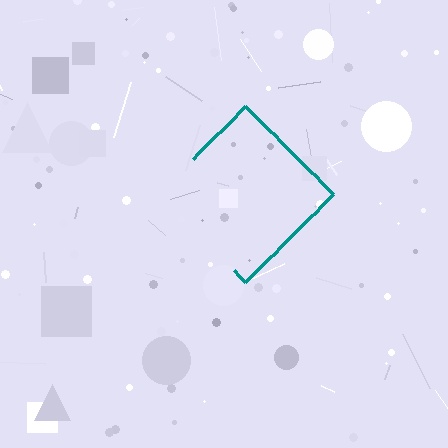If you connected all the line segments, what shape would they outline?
They would outline a diamond.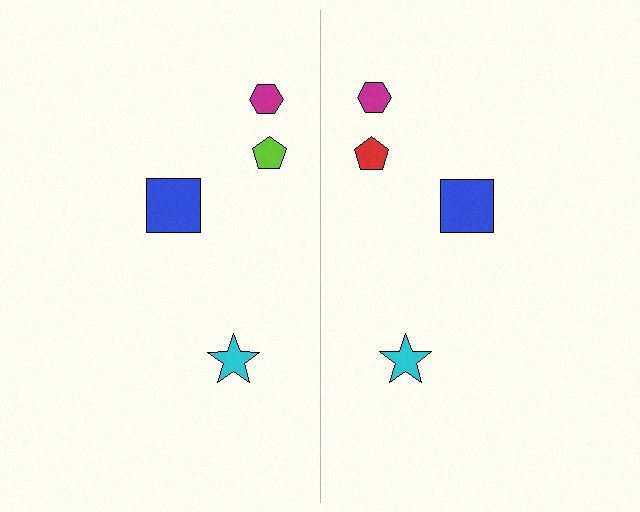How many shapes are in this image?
There are 8 shapes in this image.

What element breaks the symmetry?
The red pentagon on the right side breaks the symmetry — its mirror counterpart is lime.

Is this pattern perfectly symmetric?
No, the pattern is not perfectly symmetric. The red pentagon on the right side breaks the symmetry — its mirror counterpart is lime.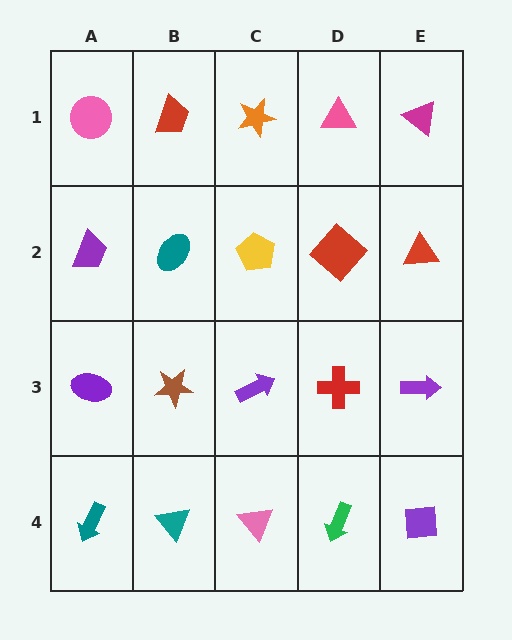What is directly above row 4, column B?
A brown star.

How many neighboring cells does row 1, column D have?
3.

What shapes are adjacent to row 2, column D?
A pink triangle (row 1, column D), a red cross (row 3, column D), a yellow pentagon (row 2, column C), a red triangle (row 2, column E).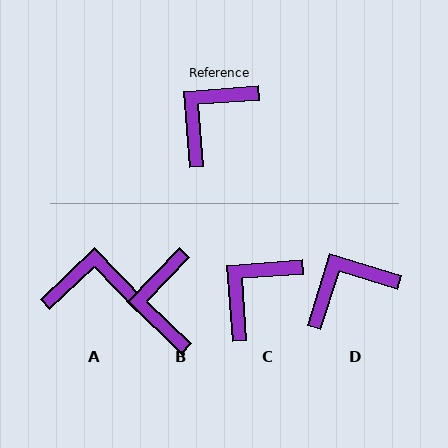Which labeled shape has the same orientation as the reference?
C.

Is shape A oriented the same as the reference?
No, it is off by about 51 degrees.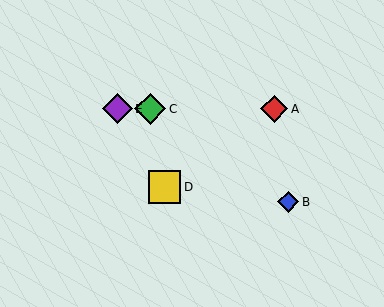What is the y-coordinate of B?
Object B is at y≈202.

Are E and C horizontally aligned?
Yes, both are at y≈109.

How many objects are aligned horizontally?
3 objects (A, C, E) are aligned horizontally.